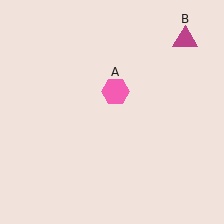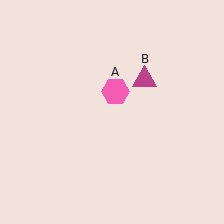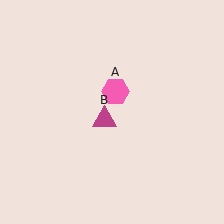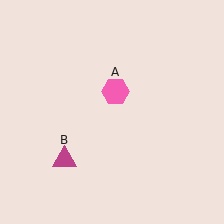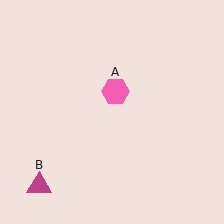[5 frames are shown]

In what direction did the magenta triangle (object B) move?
The magenta triangle (object B) moved down and to the left.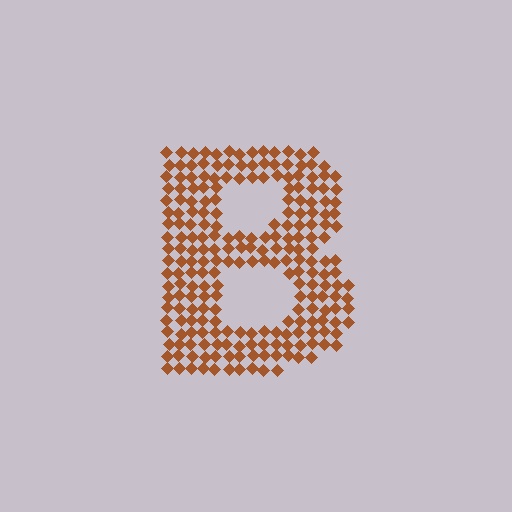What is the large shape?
The large shape is the letter B.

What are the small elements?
The small elements are diamonds.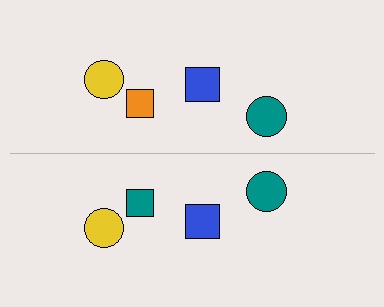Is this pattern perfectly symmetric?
No, the pattern is not perfectly symmetric. The teal square on the bottom side breaks the symmetry — its mirror counterpart is orange.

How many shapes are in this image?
There are 8 shapes in this image.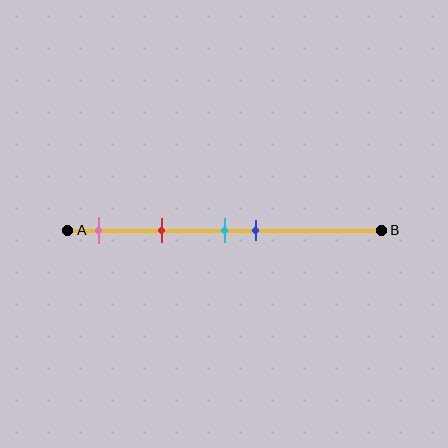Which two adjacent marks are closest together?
The cyan and blue marks are the closest adjacent pair.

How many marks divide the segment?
There are 4 marks dividing the segment.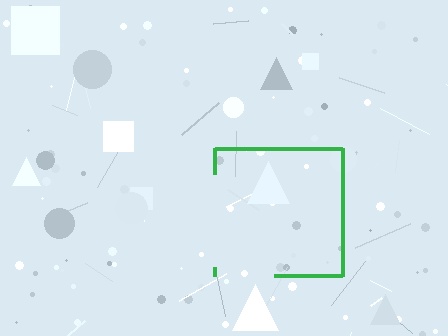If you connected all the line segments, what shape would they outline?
They would outline a square.